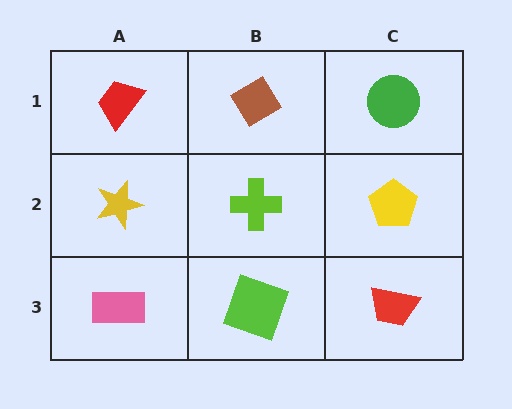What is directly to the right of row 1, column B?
A green circle.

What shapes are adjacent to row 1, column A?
A yellow star (row 2, column A), a brown diamond (row 1, column B).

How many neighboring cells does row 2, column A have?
3.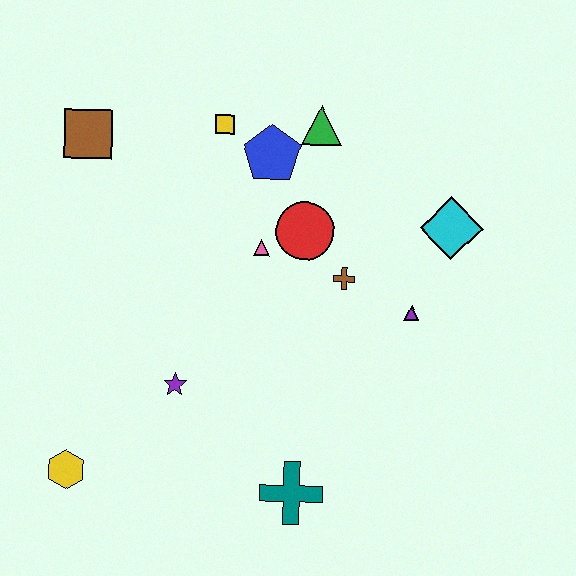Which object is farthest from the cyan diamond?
The yellow hexagon is farthest from the cyan diamond.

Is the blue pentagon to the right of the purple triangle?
No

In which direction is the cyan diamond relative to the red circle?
The cyan diamond is to the right of the red circle.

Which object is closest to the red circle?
The pink triangle is closest to the red circle.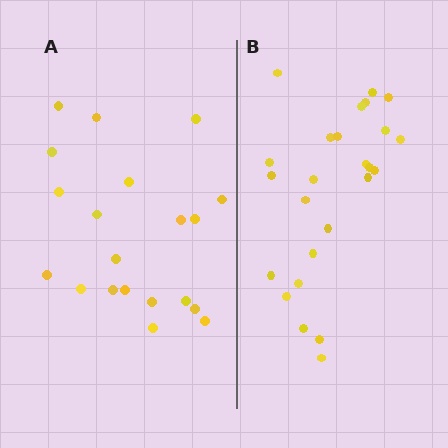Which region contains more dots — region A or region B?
Region B (the right region) has more dots.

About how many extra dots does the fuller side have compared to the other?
Region B has about 5 more dots than region A.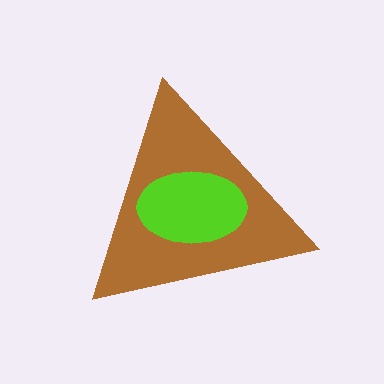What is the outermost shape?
The brown triangle.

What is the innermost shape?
The lime ellipse.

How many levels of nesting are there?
2.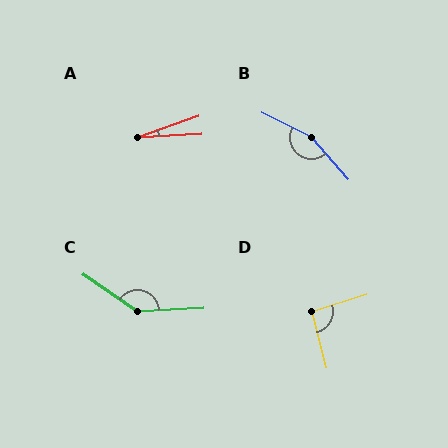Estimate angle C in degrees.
Approximately 143 degrees.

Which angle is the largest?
B, at approximately 158 degrees.